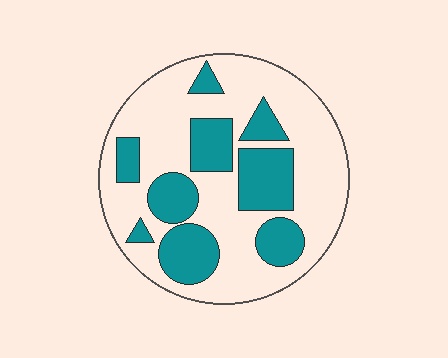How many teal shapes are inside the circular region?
9.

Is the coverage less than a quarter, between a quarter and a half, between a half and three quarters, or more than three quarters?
Between a quarter and a half.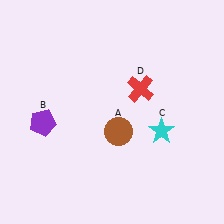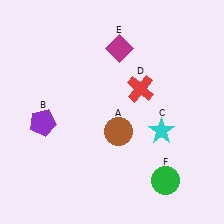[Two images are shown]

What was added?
A magenta diamond (E), a green circle (F) were added in Image 2.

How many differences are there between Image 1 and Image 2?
There are 2 differences between the two images.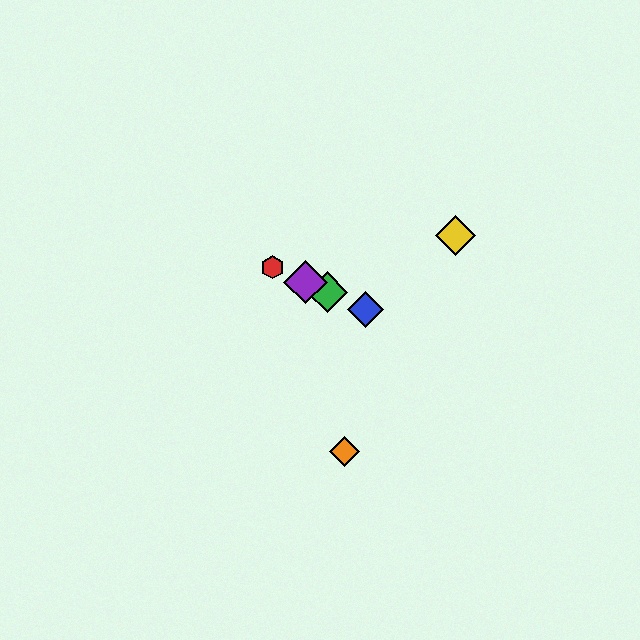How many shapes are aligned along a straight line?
4 shapes (the red hexagon, the blue diamond, the green diamond, the purple diamond) are aligned along a straight line.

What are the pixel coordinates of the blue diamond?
The blue diamond is at (365, 309).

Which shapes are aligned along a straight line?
The red hexagon, the blue diamond, the green diamond, the purple diamond are aligned along a straight line.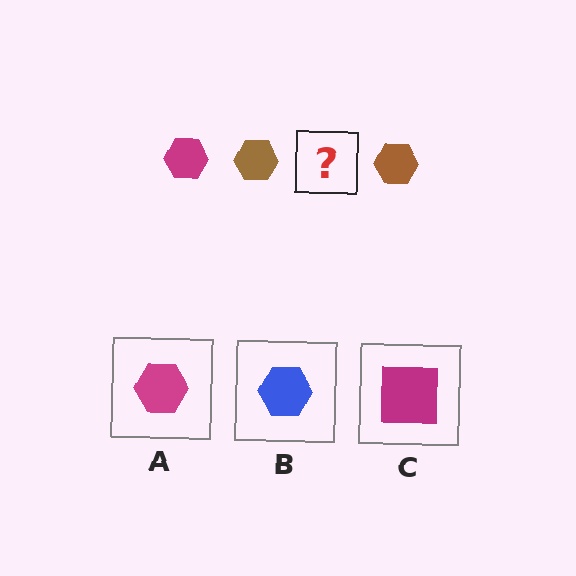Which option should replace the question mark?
Option A.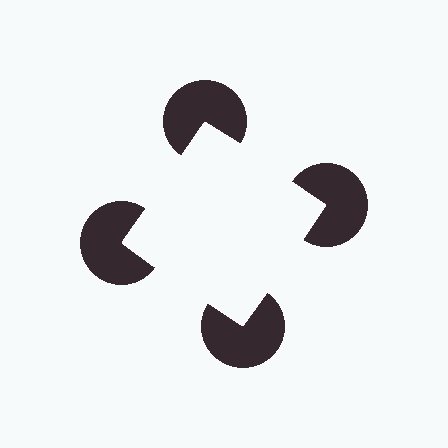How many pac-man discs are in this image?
There are 4 — one at each vertex of the illusory square.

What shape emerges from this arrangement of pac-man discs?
An illusory square — its edges are inferred from the aligned wedge cuts in the pac-man discs, not physically drawn.